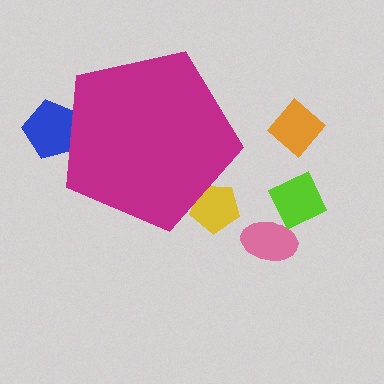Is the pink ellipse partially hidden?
No, the pink ellipse is fully visible.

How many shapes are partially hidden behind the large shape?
2 shapes are partially hidden.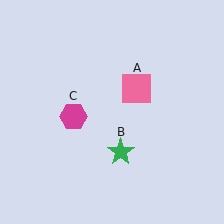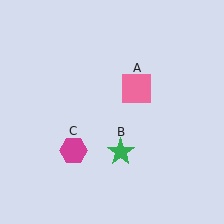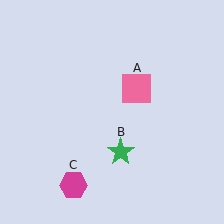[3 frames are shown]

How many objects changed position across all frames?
1 object changed position: magenta hexagon (object C).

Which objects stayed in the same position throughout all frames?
Pink square (object A) and green star (object B) remained stationary.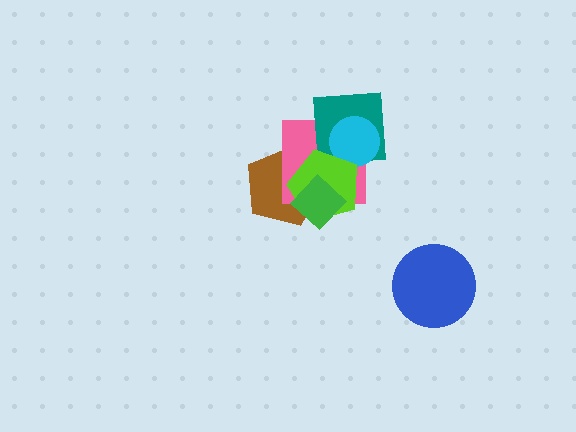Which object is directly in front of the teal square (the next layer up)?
The cyan circle is directly in front of the teal square.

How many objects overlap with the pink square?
5 objects overlap with the pink square.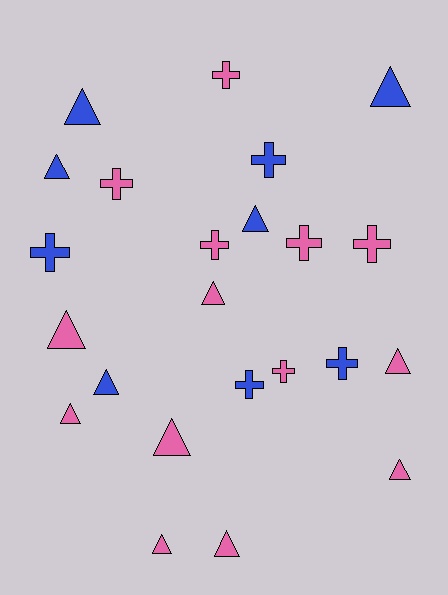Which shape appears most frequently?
Triangle, with 13 objects.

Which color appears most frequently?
Pink, with 14 objects.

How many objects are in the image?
There are 23 objects.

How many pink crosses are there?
There are 6 pink crosses.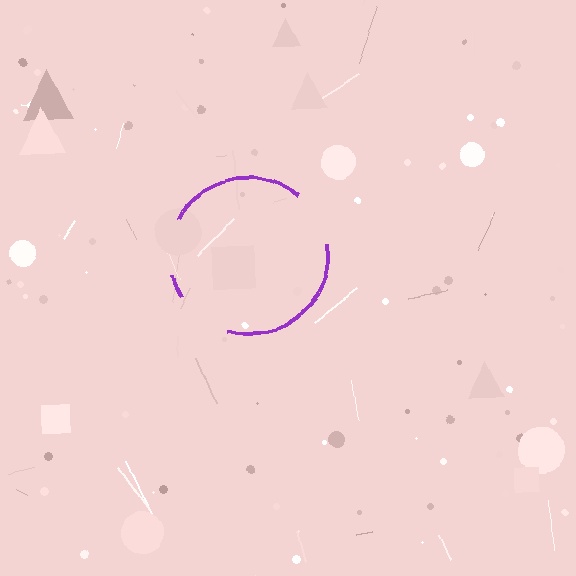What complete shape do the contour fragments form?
The contour fragments form a circle.